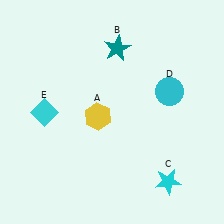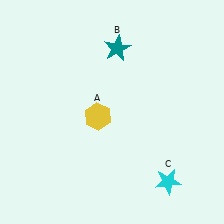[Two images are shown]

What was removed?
The cyan circle (D), the cyan diamond (E) were removed in Image 2.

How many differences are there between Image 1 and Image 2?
There are 2 differences between the two images.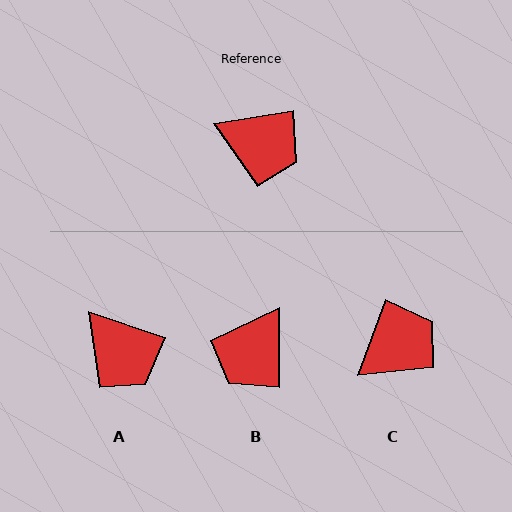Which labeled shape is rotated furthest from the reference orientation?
B, about 99 degrees away.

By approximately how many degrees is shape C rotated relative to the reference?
Approximately 61 degrees counter-clockwise.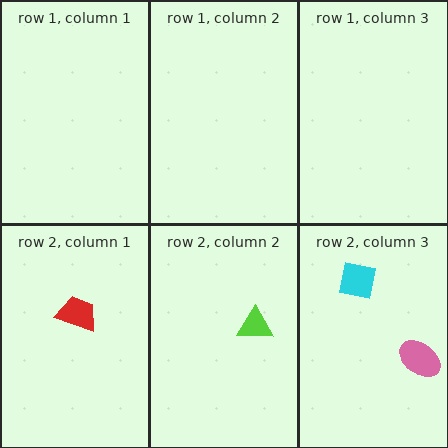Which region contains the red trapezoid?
The row 2, column 1 region.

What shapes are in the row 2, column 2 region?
The lime triangle.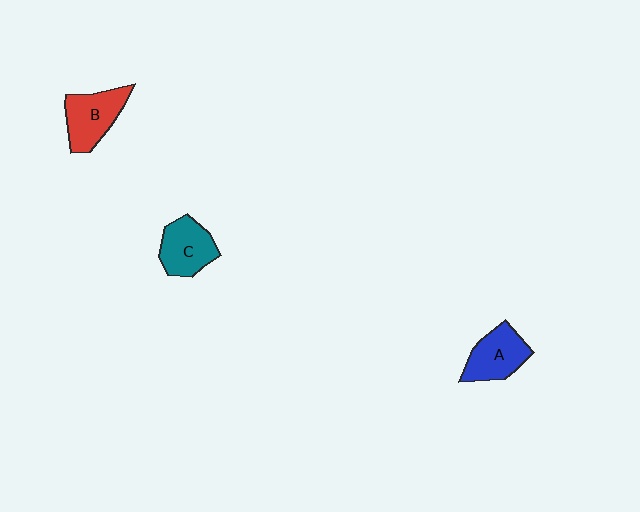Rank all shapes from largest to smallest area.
From largest to smallest: B (red), A (blue), C (teal).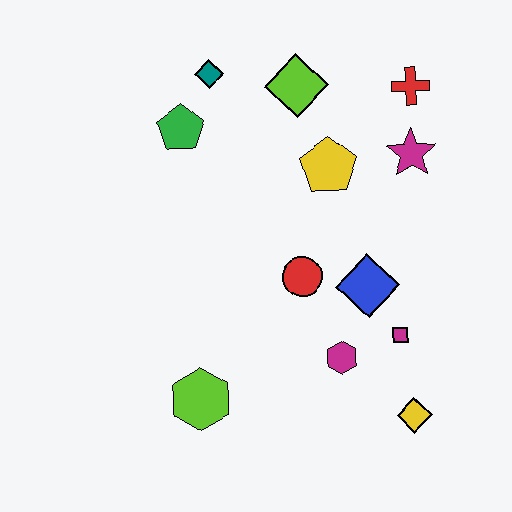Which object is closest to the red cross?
The magenta star is closest to the red cross.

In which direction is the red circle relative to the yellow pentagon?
The red circle is below the yellow pentagon.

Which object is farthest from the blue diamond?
The teal diamond is farthest from the blue diamond.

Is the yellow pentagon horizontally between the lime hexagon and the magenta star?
Yes